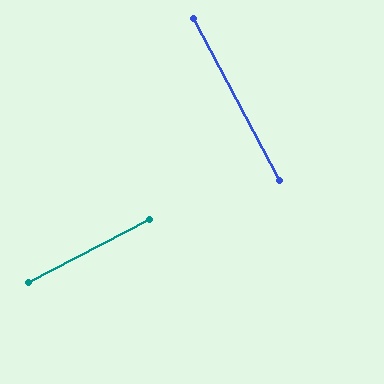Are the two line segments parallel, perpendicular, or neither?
Perpendicular — they meet at approximately 90°.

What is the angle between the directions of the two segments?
Approximately 90 degrees.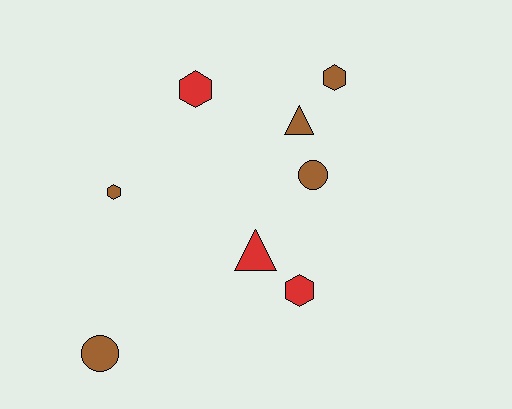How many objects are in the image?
There are 8 objects.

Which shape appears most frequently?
Hexagon, with 4 objects.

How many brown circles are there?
There are 2 brown circles.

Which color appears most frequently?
Brown, with 5 objects.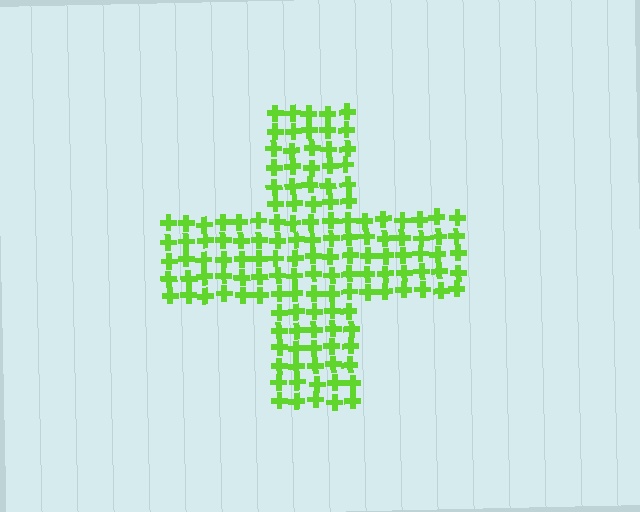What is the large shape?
The large shape is a cross.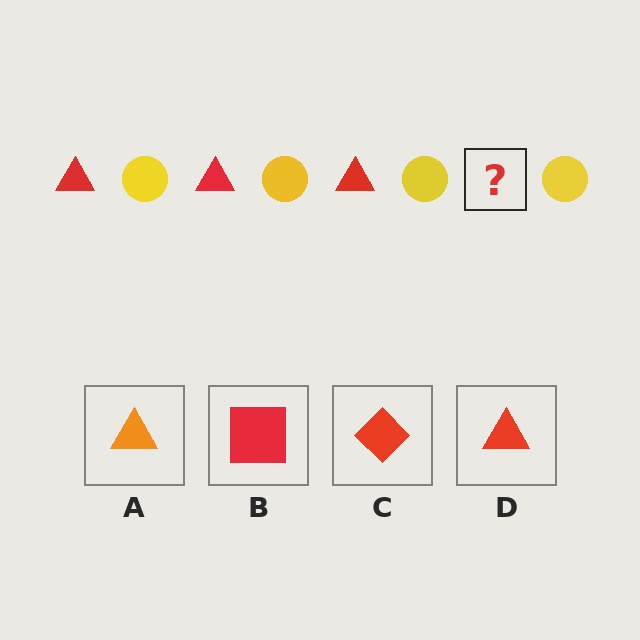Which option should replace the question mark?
Option D.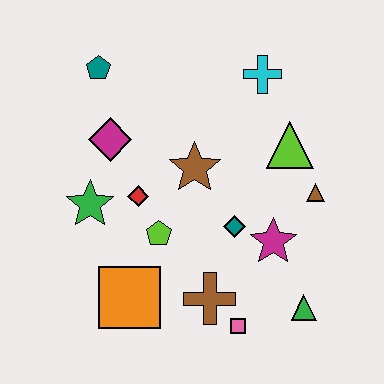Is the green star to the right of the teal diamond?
No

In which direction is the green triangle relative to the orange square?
The green triangle is to the right of the orange square.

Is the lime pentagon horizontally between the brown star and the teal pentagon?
Yes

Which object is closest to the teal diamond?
The magenta star is closest to the teal diamond.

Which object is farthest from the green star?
The green triangle is farthest from the green star.